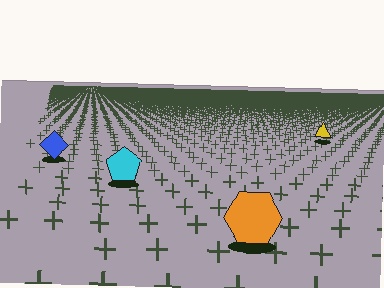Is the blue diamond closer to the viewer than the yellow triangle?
Yes. The blue diamond is closer — you can tell from the texture gradient: the ground texture is coarser near it.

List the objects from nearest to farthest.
From nearest to farthest: the orange hexagon, the cyan pentagon, the blue diamond, the yellow triangle.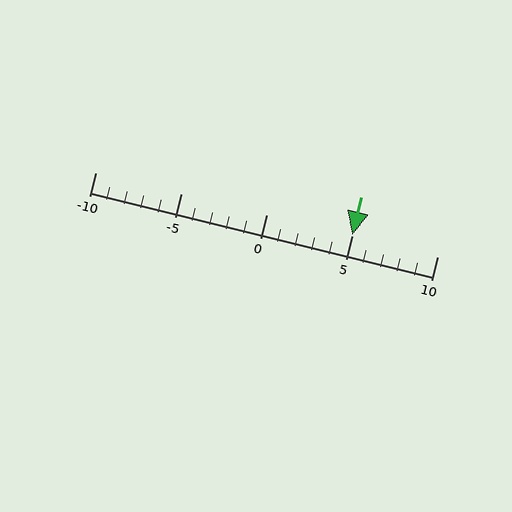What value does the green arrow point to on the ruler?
The green arrow points to approximately 5.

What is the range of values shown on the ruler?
The ruler shows values from -10 to 10.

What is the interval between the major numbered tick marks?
The major tick marks are spaced 5 units apart.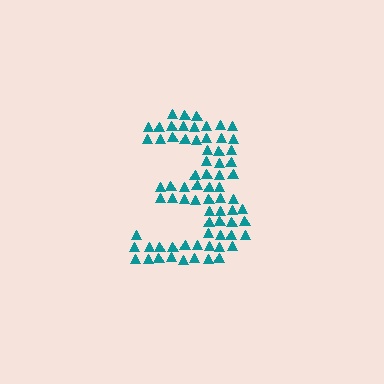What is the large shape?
The large shape is the digit 3.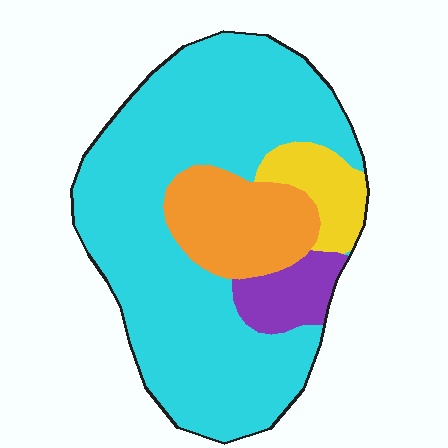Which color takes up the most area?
Cyan, at roughly 70%.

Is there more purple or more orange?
Orange.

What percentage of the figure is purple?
Purple covers 7% of the figure.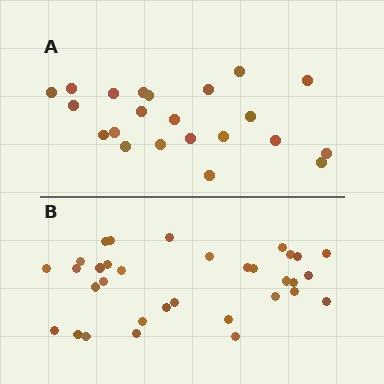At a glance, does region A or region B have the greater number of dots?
Region B (the bottom region) has more dots.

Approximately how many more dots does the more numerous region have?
Region B has roughly 12 or so more dots than region A.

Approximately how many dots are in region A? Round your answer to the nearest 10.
About 20 dots. (The exact count is 22, which rounds to 20.)